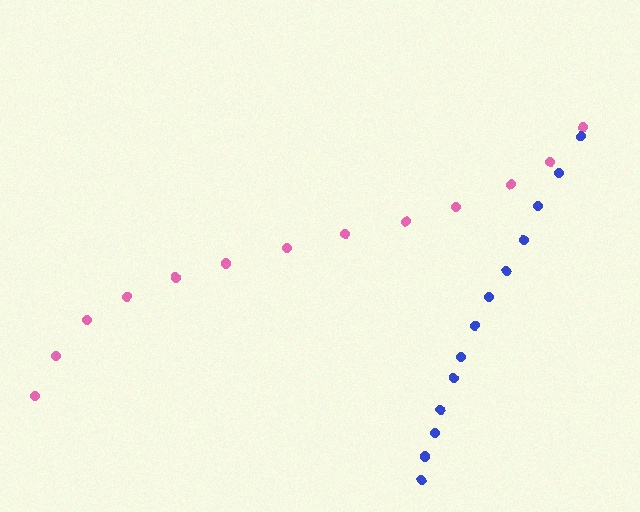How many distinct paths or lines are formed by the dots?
There are 2 distinct paths.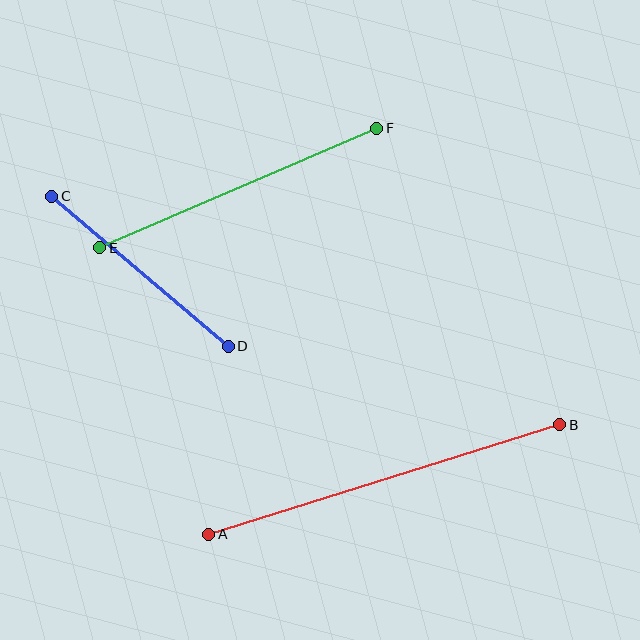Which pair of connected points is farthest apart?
Points A and B are farthest apart.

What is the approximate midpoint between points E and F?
The midpoint is at approximately (238, 188) pixels.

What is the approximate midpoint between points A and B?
The midpoint is at approximately (384, 480) pixels.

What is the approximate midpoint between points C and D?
The midpoint is at approximately (140, 271) pixels.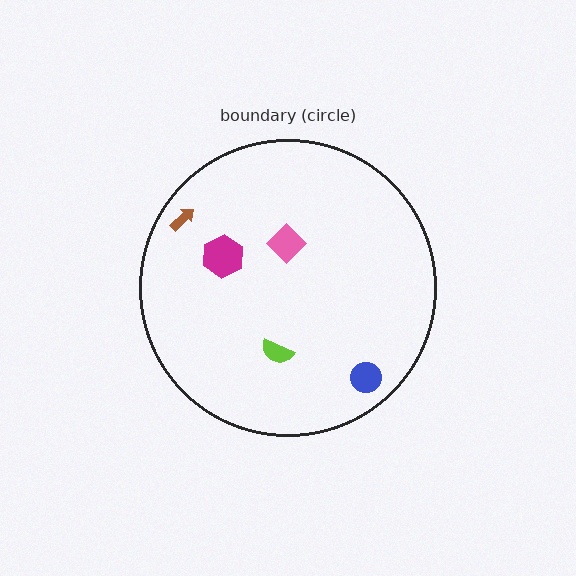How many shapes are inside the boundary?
5 inside, 0 outside.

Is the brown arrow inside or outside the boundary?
Inside.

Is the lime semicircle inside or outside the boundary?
Inside.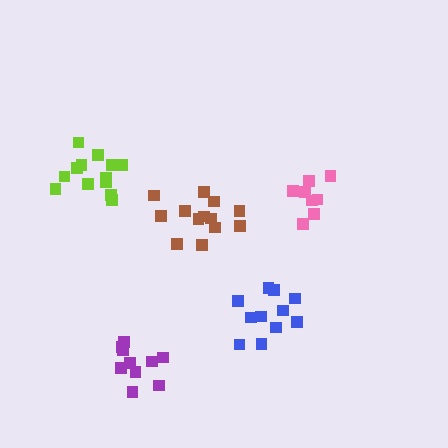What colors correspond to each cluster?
The clusters are colored: purple, blue, lime, pink, brown.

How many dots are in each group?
Group 1: 10 dots, Group 2: 11 dots, Group 3: 13 dots, Group 4: 9 dots, Group 5: 13 dots (56 total).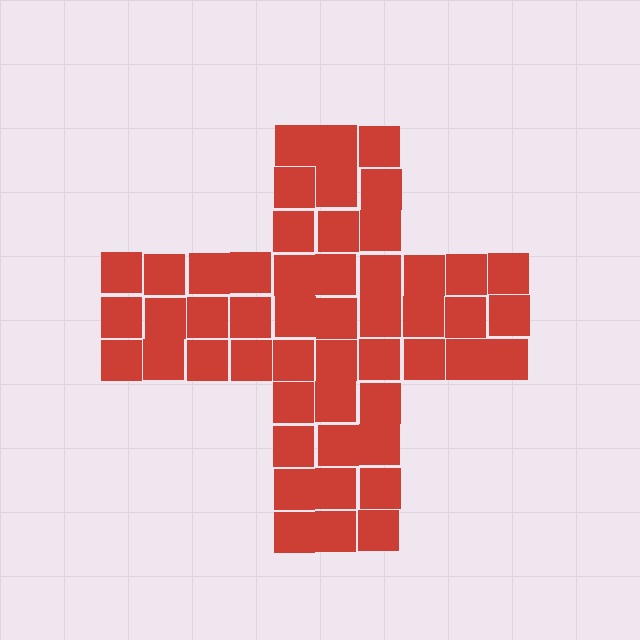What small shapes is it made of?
It is made of small squares.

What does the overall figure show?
The overall figure shows a cross.